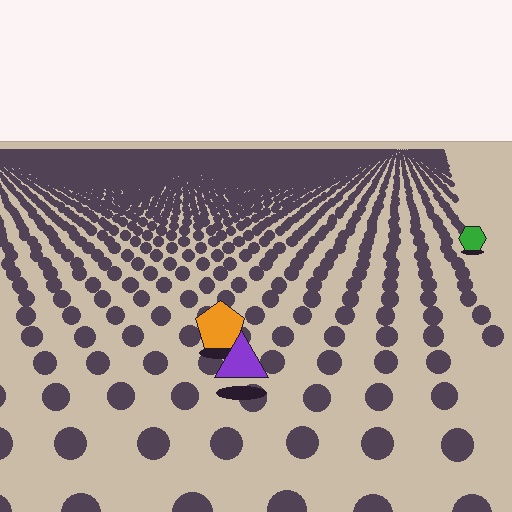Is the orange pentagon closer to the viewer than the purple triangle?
No. The purple triangle is closer — you can tell from the texture gradient: the ground texture is coarser near it.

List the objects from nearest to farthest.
From nearest to farthest: the purple triangle, the orange pentagon, the green hexagon.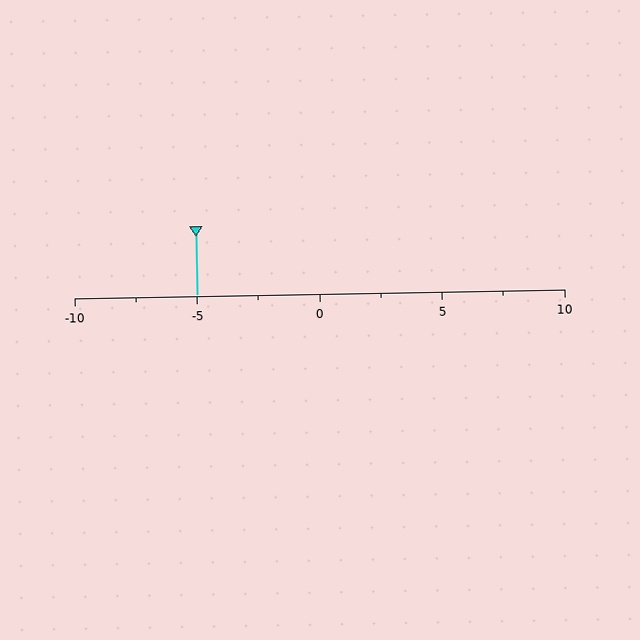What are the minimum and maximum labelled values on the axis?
The axis runs from -10 to 10.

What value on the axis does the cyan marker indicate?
The marker indicates approximately -5.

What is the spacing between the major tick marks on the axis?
The major ticks are spaced 5 apart.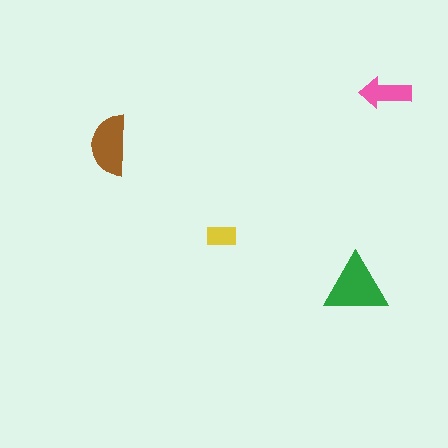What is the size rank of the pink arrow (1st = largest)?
3rd.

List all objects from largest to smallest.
The green triangle, the brown semicircle, the pink arrow, the yellow rectangle.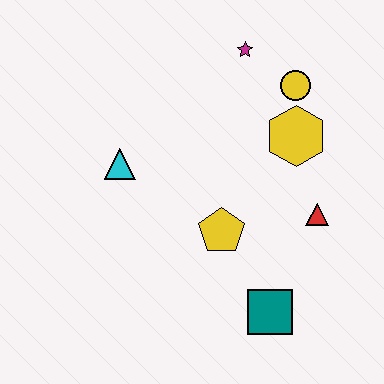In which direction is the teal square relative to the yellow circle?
The teal square is below the yellow circle.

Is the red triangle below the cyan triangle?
Yes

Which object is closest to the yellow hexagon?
The yellow circle is closest to the yellow hexagon.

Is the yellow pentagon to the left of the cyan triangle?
No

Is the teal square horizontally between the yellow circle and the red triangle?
No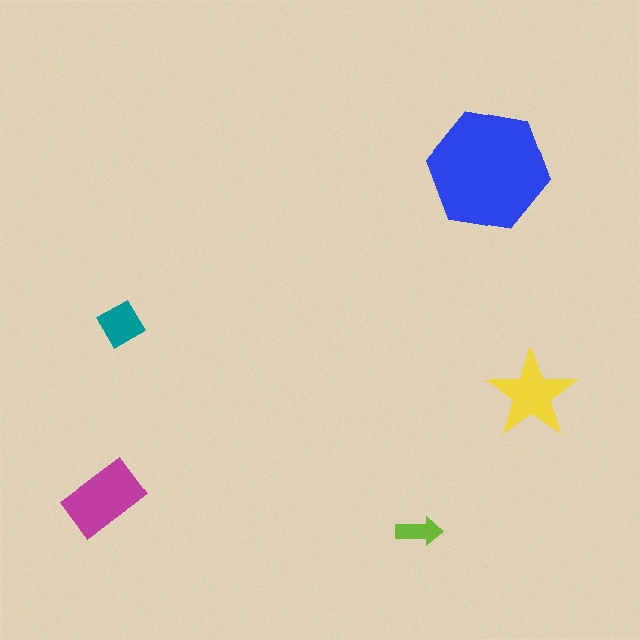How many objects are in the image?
There are 5 objects in the image.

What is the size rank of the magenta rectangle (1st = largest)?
2nd.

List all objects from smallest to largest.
The lime arrow, the teal square, the yellow star, the magenta rectangle, the blue hexagon.